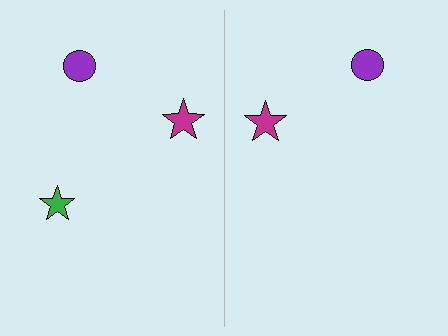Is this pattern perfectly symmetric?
No, the pattern is not perfectly symmetric. A green star is missing from the right side.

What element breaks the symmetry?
A green star is missing from the right side.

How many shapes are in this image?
There are 5 shapes in this image.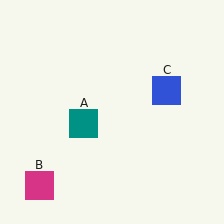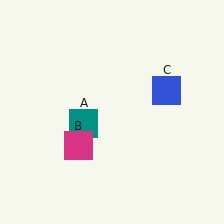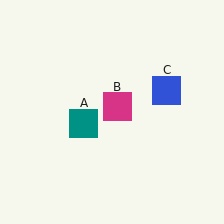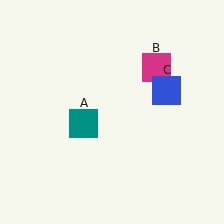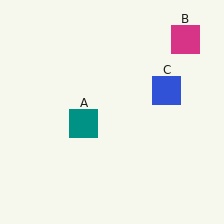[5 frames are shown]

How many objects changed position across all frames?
1 object changed position: magenta square (object B).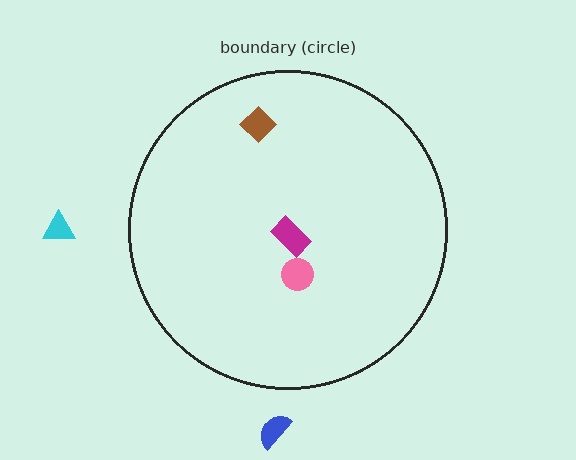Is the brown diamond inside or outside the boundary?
Inside.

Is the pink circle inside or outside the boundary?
Inside.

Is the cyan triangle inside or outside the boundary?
Outside.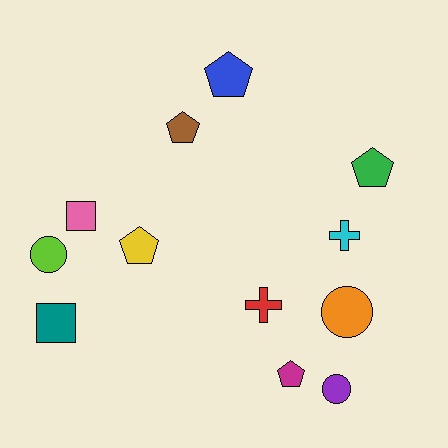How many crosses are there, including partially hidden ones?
There are 2 crosses.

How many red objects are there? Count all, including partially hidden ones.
There is 1 red object.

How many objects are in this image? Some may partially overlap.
There are 12 objects.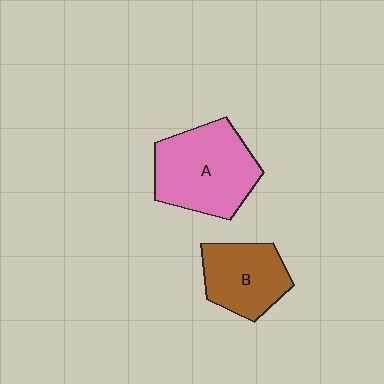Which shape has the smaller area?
Shape B (brown).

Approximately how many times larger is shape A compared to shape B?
Approximately 1.5 times.